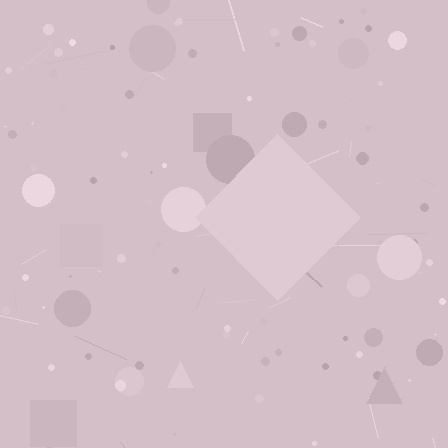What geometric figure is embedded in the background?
A diamond is embedded in the background.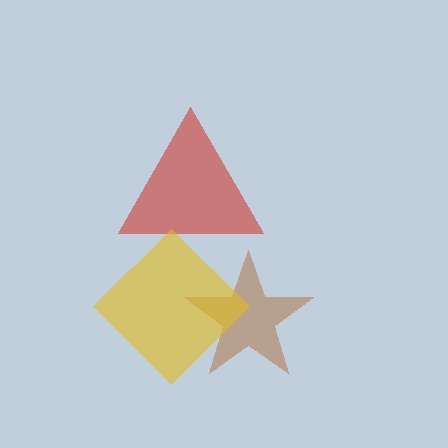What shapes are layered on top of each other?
The layered shapes are: a brown star, a red triangle, a yellow diamond.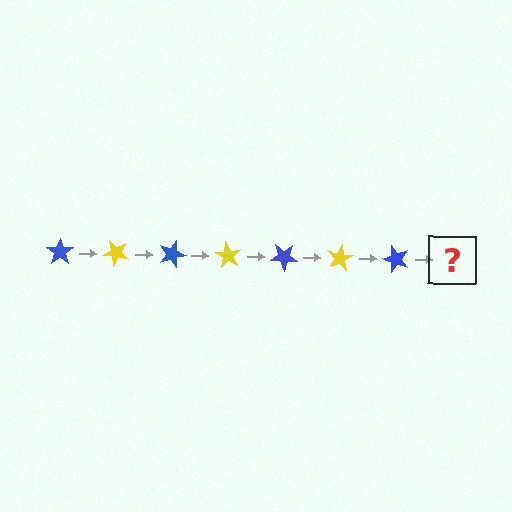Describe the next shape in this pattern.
It should be a yellow star, rotated 315 degrees from the start.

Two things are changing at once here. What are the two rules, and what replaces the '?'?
The two rules are that it rotates 45 degrees each step and the color cycles through blue and yellow. The '?' should be a yellow star, rotated 315 degrees from the start.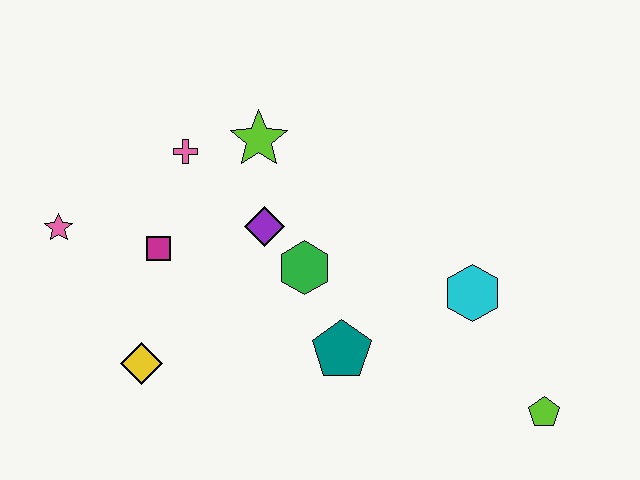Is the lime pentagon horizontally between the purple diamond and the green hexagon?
No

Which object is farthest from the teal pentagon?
The pink star is farthest from the teal pentagon.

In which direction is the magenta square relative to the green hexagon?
The magenta square is to the left of the green hexagon.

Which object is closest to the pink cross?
The lime star is closest to the pink cross.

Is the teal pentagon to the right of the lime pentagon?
No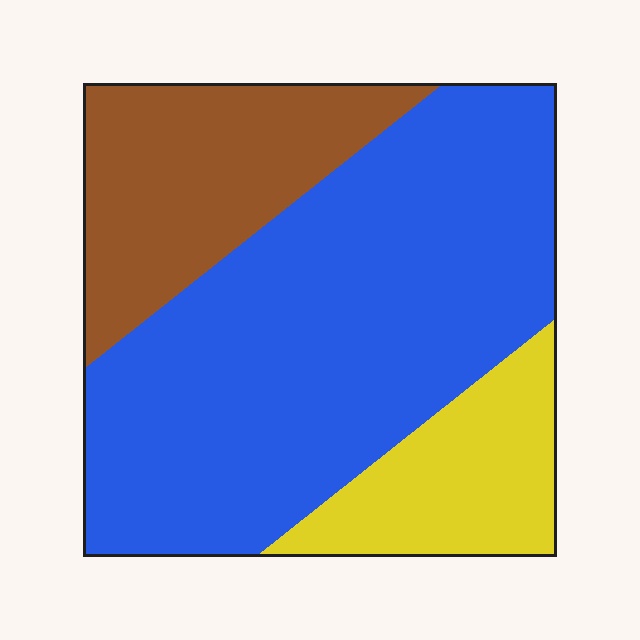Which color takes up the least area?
Yellow, at roughly 15%.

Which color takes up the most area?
Blue, at roughly 60%.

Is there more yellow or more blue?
Blue.